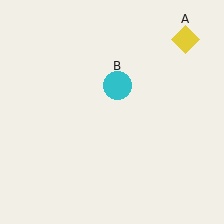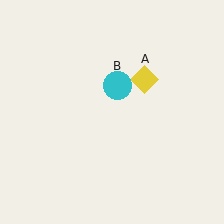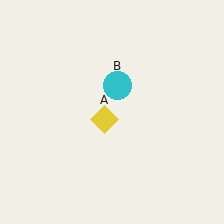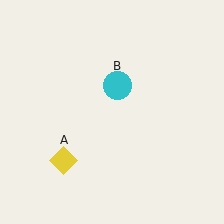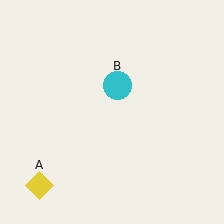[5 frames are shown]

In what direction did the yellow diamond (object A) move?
The yellow diamond (object A) moved down and to the left.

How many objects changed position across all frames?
1 object changed position: yellow diamond (object A).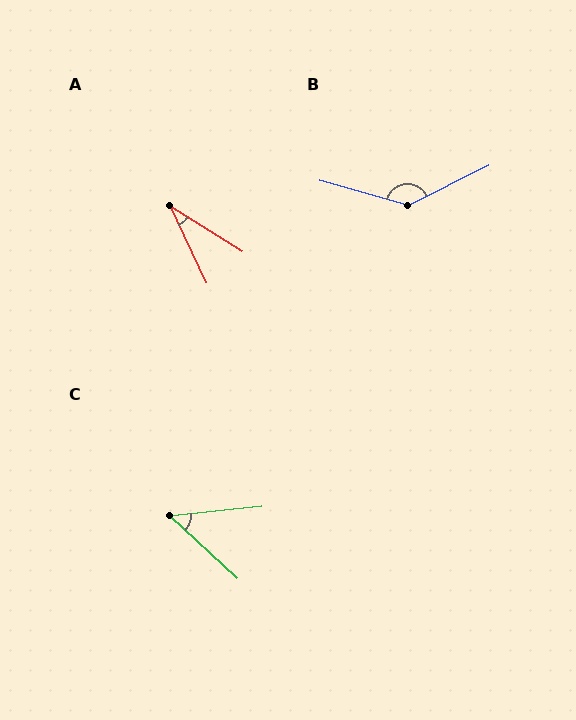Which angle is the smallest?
A, at approximately 33 degrees.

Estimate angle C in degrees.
Approximately 49 degrees.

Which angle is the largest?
B, at approximately 138 degrees.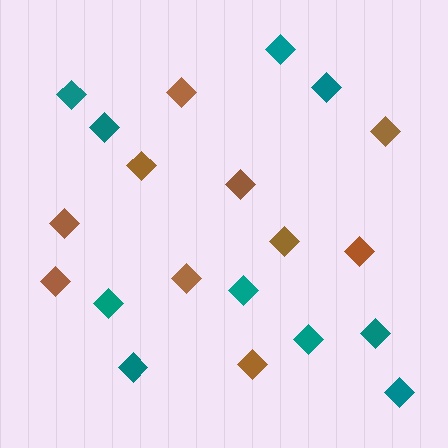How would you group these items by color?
There are 2 groups: one group of brown diamonds (10) and one group of teal diamonds (10).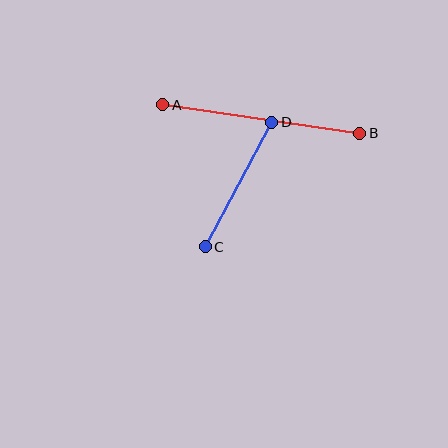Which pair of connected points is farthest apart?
Points A and B are farthest apart.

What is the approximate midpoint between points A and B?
The midpoint is at approximately (261, 119) pixels.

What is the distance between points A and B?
The distance is approximately 199 pixels.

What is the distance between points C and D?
The distance is approximately 141 pixels.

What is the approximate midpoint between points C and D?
The midpoint is at approximately (239, 185) pixels.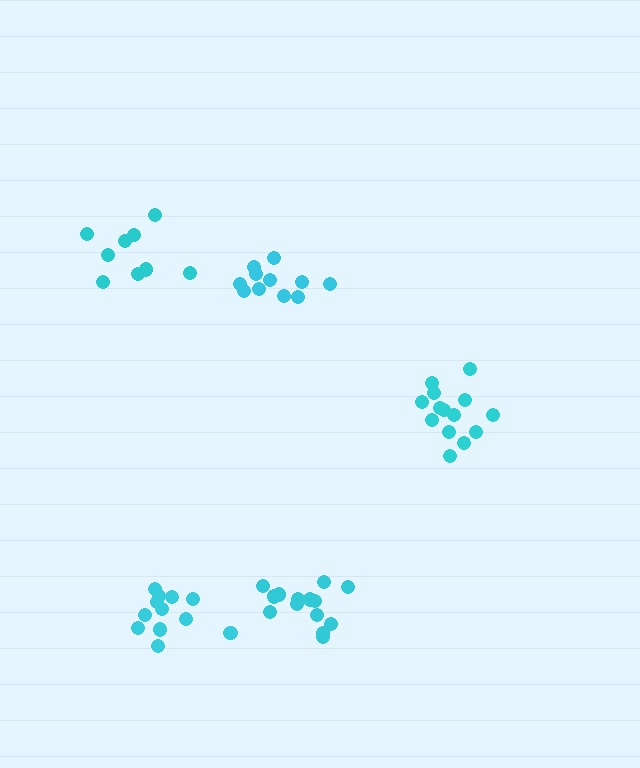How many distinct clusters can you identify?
There are 5 distinct clusters.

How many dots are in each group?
Group 1: 14 dots, Group 2: 14 dots, Group 3: 11 dots, Group 4: 12 dots, Group 5: 9 dots (60 total).